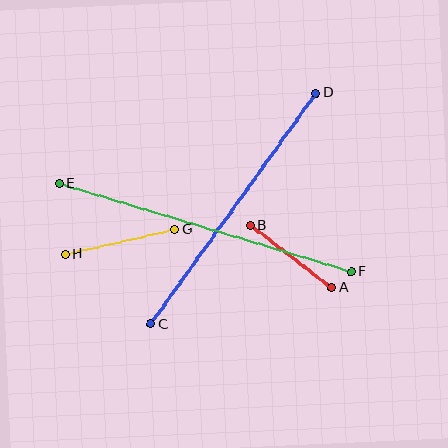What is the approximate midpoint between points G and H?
The midpoint is at approximately (120, 242) pixels.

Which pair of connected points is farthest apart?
Points E and F are farthest apart.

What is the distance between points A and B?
The distance is approximately 102 pixels.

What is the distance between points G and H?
The distance is approximately 112 pixels.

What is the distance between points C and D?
The distance is approximately 284 pixels.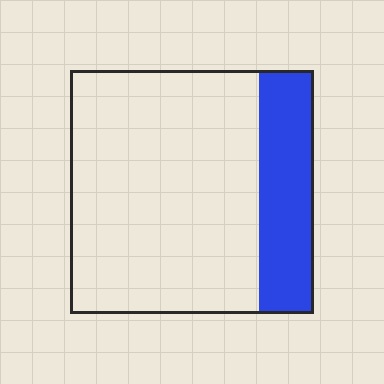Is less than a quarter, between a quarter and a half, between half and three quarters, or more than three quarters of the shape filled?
Less than a quarter.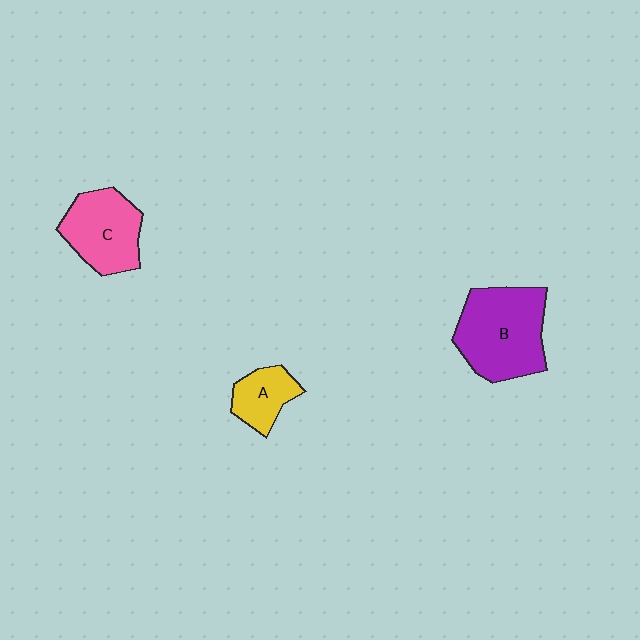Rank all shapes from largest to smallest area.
From largest to smallest: B (purple), C (pink), A (yellow).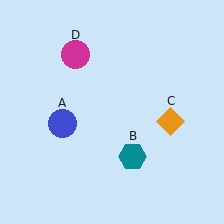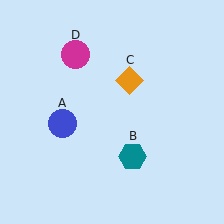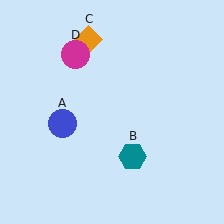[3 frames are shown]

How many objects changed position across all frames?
1 object changed position: orange diamond (object C).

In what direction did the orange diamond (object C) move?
The orange diamond (object C) moved up and to the left.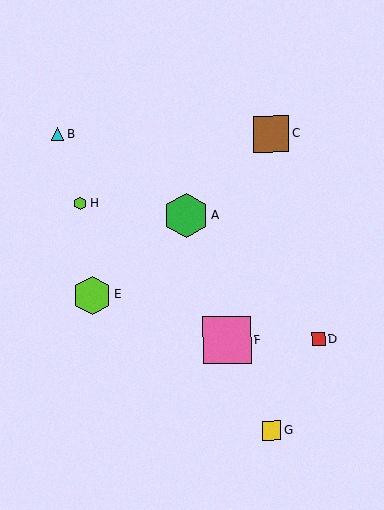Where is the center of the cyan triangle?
The center of the cyan triangle is at (58, 134).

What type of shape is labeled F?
Shape F is a pink square.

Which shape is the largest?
The pink square (labeled F) is the largest.